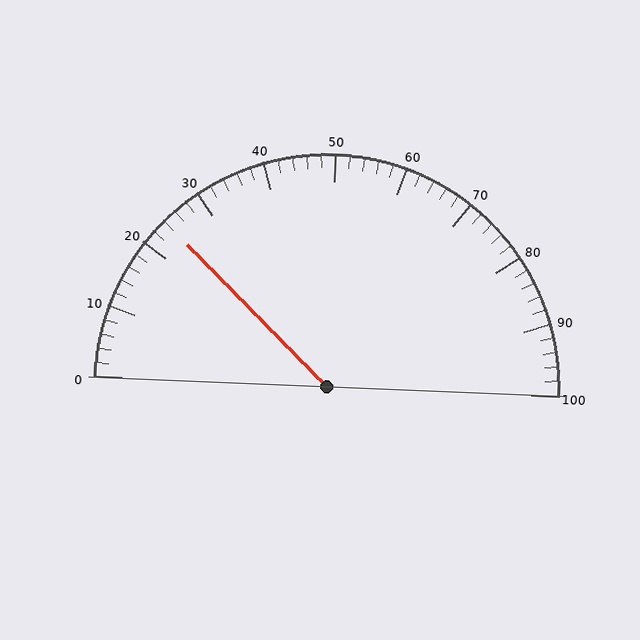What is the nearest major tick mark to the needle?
The nearest major tick mark is 20.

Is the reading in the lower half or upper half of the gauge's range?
The reading is in the lower half of the range (0 to 100).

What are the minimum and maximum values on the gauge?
The gauge ranges from 0 to 100.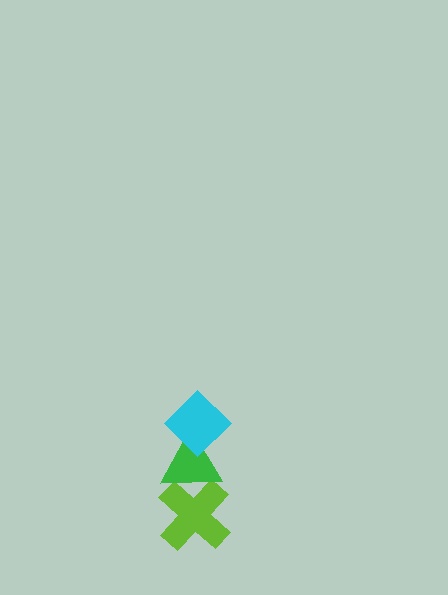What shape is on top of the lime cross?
The green triangle is on top of the lime cross.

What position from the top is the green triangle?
The green triangle is 2nd from the top.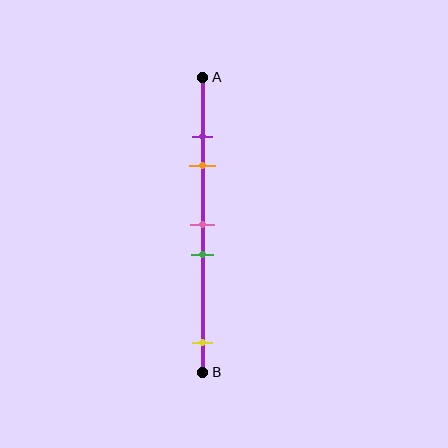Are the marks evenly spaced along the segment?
No, the marks are not evenly spaced.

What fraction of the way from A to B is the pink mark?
The pink mark is approximately 50% (0.5) of the way from A to B.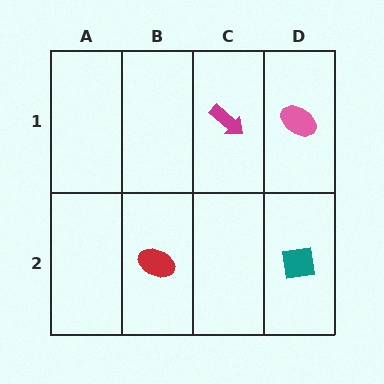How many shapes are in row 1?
2 shapes.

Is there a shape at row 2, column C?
No, that cell is empty.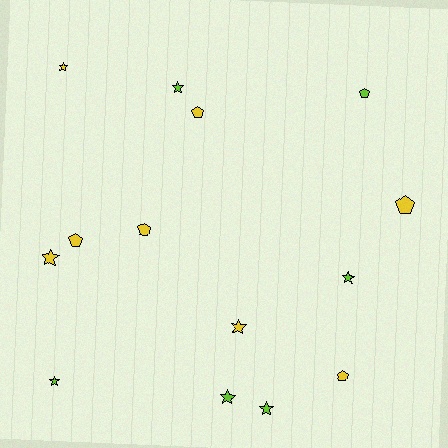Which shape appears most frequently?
Star, with 8 objects.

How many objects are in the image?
There are 14 objects.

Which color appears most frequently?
Yellow, with 8 objects.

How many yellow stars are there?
There are 3 yellow stars.